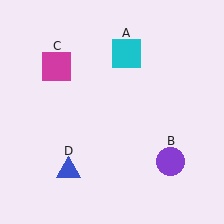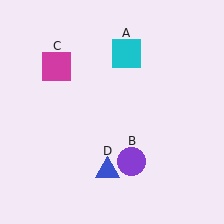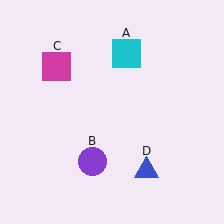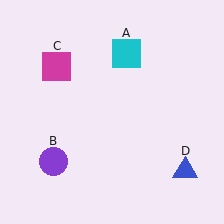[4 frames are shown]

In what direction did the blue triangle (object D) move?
The blue triangle (object D) moved right.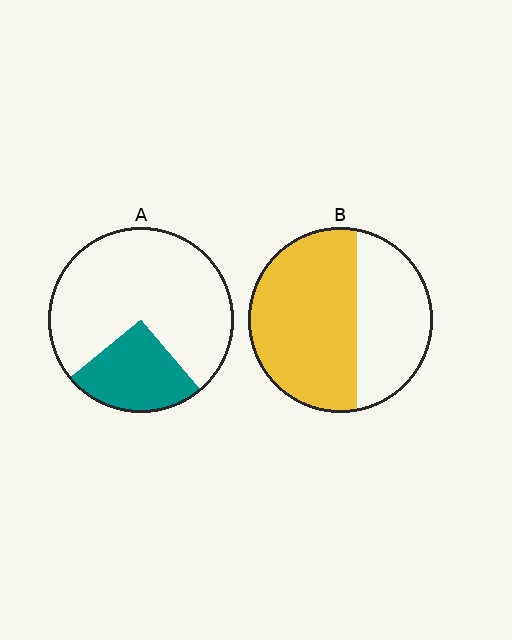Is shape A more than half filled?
No.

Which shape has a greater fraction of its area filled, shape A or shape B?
Shape B.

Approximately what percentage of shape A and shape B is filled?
A is approximately 25% and B is approximately 60%.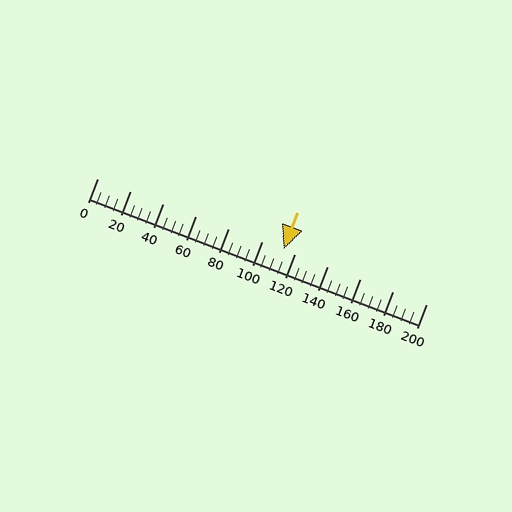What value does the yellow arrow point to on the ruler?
The yellow arrow points to approximately 113.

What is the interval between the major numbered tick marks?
The major tick marks are spaced 20 units apart.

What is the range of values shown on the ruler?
The ruler shows values from 0 to 200.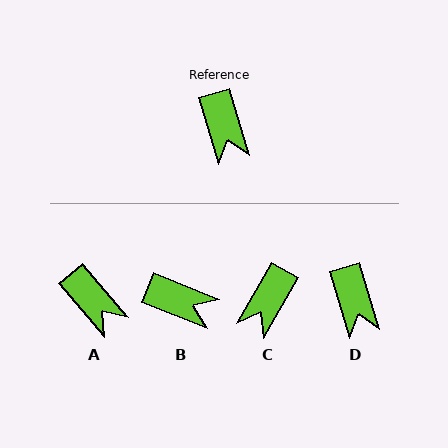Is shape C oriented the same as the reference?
No, it is off by about 46 degrees.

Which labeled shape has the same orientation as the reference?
D.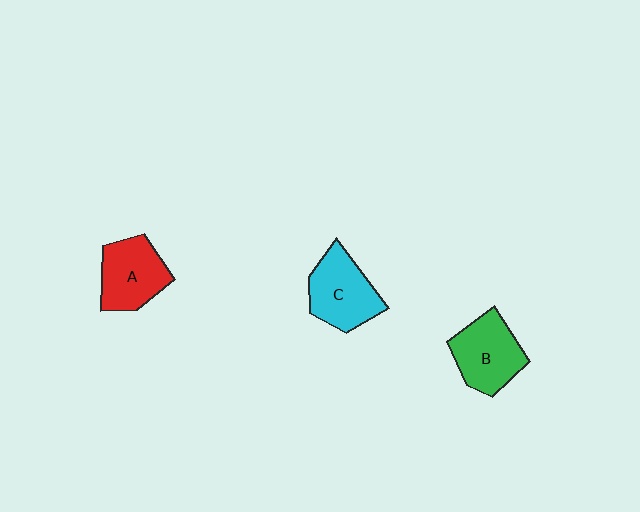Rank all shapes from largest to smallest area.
From largest to smallest: C (cyan), B (green), A (red).